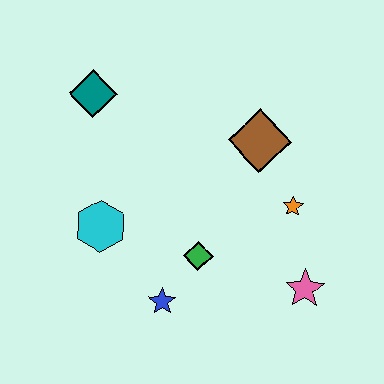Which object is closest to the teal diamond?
The cyan hexagon is closest to the teal diamond.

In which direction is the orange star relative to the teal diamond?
The orange star is to the right of the teal diamond.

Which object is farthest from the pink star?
The teal diamond is farthest from the pink star.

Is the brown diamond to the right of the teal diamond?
Yes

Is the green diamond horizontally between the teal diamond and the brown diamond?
Yes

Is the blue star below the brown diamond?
Yes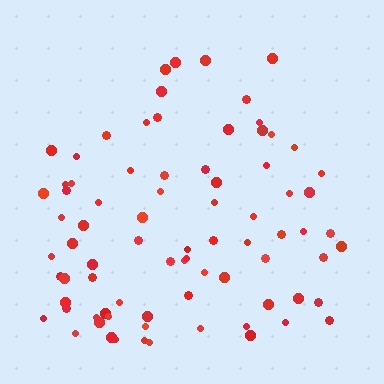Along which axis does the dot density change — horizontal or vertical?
Vertical.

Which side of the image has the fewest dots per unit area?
The top.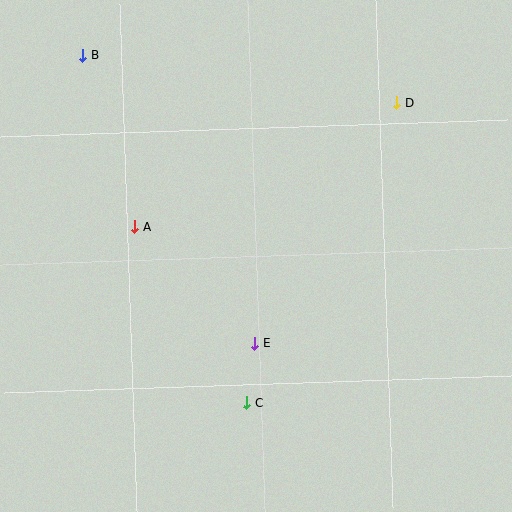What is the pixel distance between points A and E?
The distance between A and E is 167 pixels.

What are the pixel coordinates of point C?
Point C is at (246, 403).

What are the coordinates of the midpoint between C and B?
The midpoint between C and B is at (165, 229).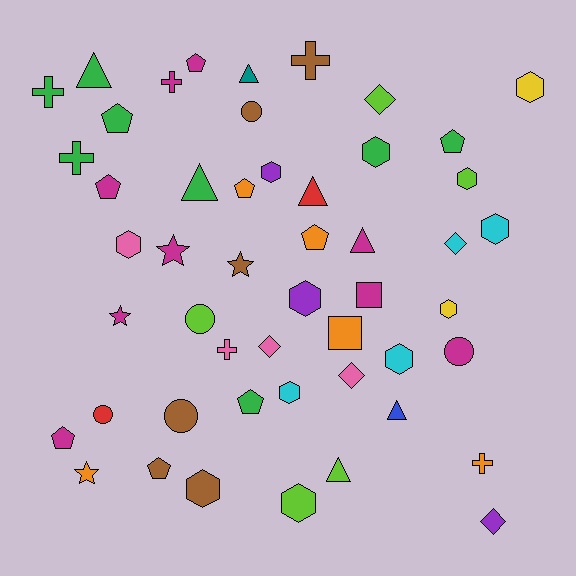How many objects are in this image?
There are 50 objects.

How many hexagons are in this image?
There are 12 hexagons.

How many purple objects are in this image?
There are 3 purple objects.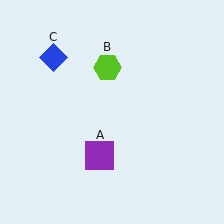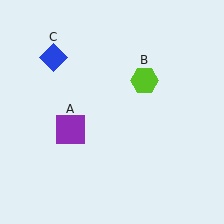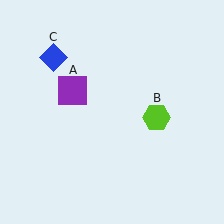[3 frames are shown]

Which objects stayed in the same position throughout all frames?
Blue diamond (object C) remained stationary.